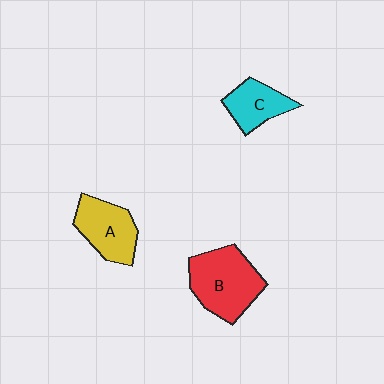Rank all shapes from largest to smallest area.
From largest to smallest: B (red), A (yellow), C (cyan).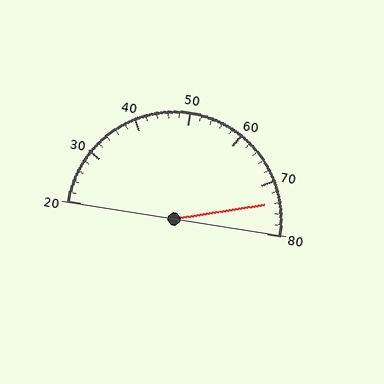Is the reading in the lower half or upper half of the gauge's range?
The reading is in the upper half of the range (20 to 80).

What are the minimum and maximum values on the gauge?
The gauge ranges from 20 to 80.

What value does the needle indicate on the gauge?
The needle indicates approximately 74.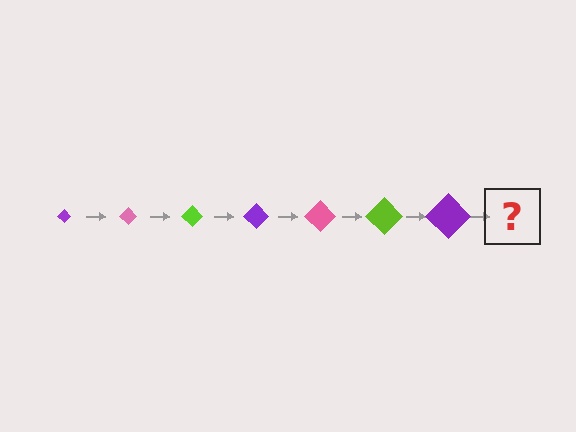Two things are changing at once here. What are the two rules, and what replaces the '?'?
The two rules are that the diamond grows larger each step and the color cycles through purple, pink, and lime. The '?' should be a pink diamond, larger than the previous one.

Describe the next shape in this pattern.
It should be a pink diamond, larger than the previous one.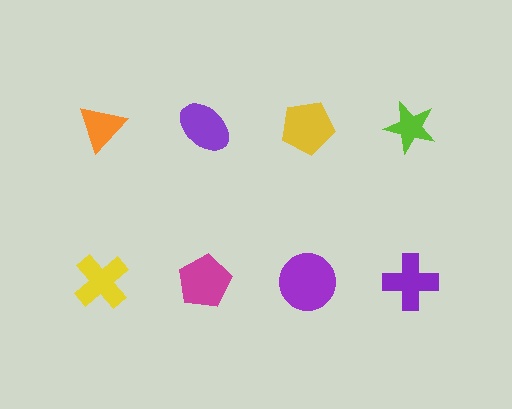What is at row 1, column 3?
A yellow pentagon.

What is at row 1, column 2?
A purple ellipse.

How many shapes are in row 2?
4 shapes.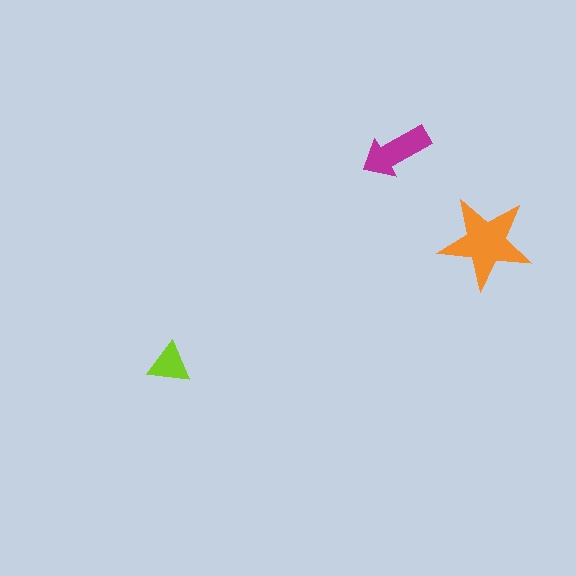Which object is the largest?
The orange star.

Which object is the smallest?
The lime triangle.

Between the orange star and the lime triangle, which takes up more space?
The orange star.